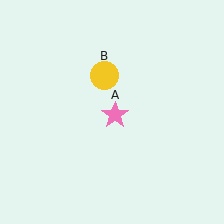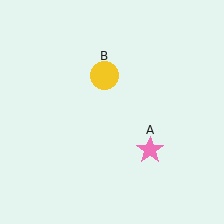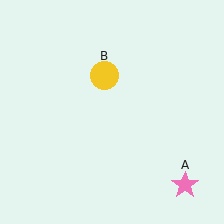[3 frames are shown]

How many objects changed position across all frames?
1 object changed position: pink star (object A).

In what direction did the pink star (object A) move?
The pink star (object A) moved down and to the right.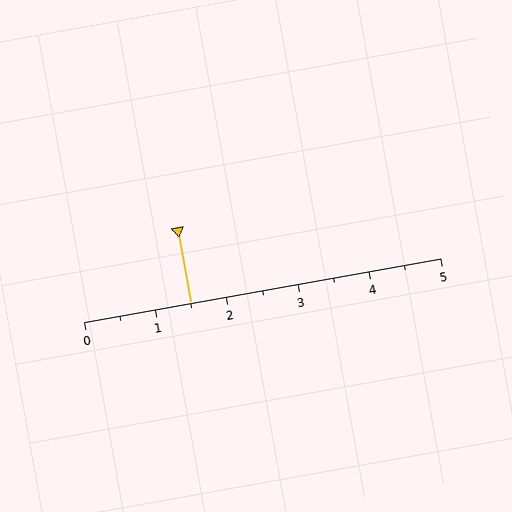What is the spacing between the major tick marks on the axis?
The major ticks are spaced 1 apart.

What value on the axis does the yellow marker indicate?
The marker indicates approximately 1.5.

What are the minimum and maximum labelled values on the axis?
The axis runs from 0 to 5.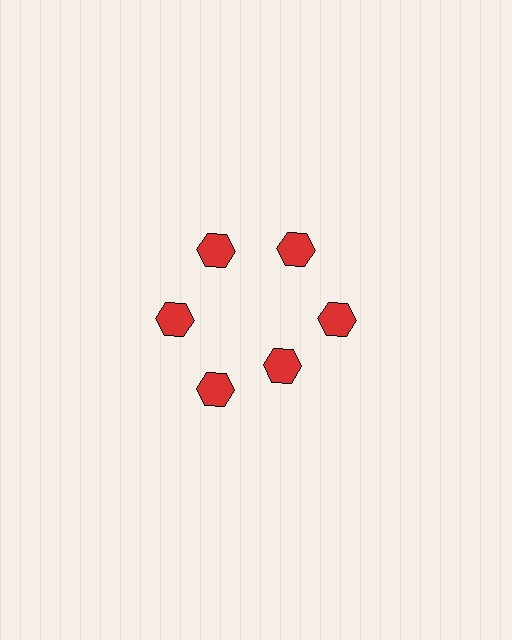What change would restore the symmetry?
The symmetry would be restored by moving it outward, back onto the ring so that all 6 hexagons sit at equal angles and equal distance from the center.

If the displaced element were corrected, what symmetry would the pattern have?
It would have 6-fold rotational symmetry — the pattern would map onto itself every 60 degrees.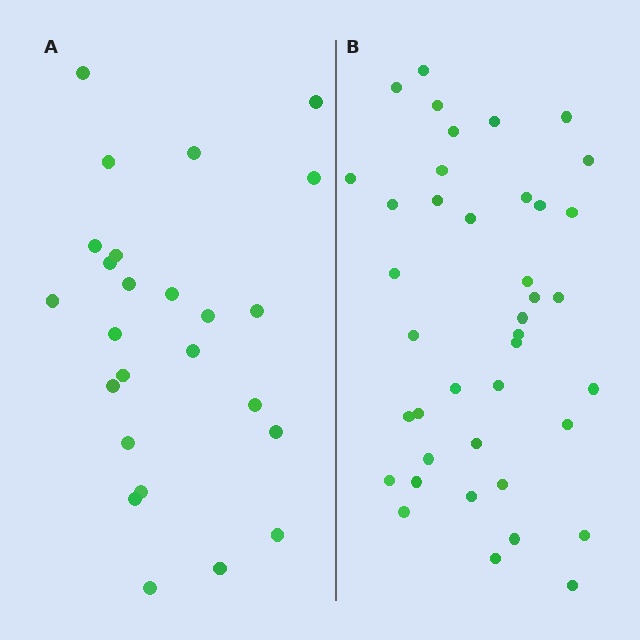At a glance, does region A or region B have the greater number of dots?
Region B (the right region) has more dots.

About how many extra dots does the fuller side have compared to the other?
Region B has approximately 15 more dots than region A.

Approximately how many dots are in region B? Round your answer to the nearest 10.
About 40 dots.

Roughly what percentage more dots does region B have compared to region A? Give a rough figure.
About 60% more.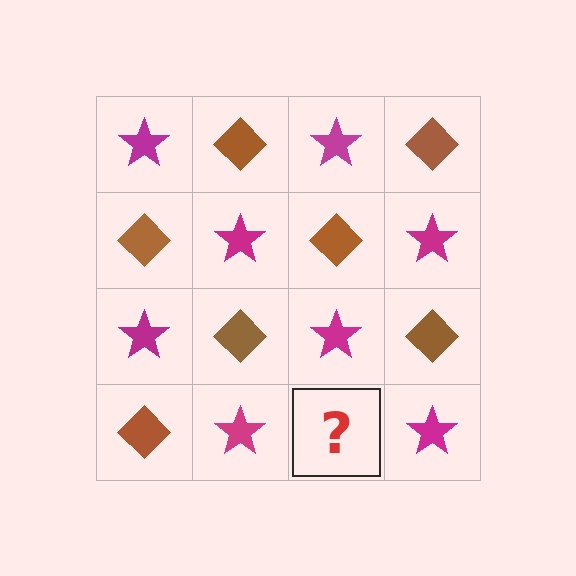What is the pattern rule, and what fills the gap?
The rule is that it alternates magenta star and brown diamond in a checkerboard pattern. The gap should be filled with a brown diamond.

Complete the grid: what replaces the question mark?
The question mark should be replaced with a brown diamond.